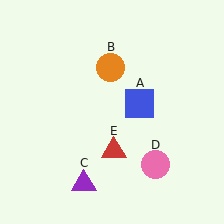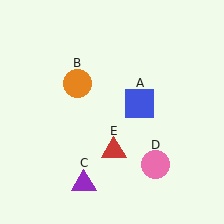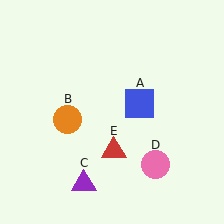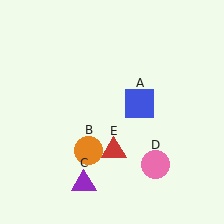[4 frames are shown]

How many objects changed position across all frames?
1 object changed position: orange circle (object B).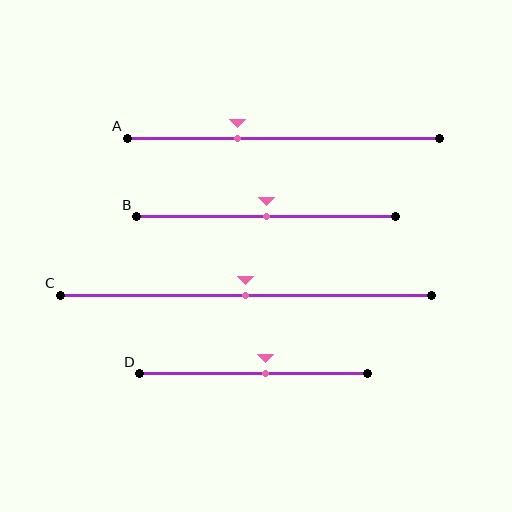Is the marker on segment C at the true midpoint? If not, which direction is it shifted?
Yes, the marker on segment C is at the true midpoint.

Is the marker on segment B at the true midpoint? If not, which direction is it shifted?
Yes, the marker on segment B is at the true midpoint.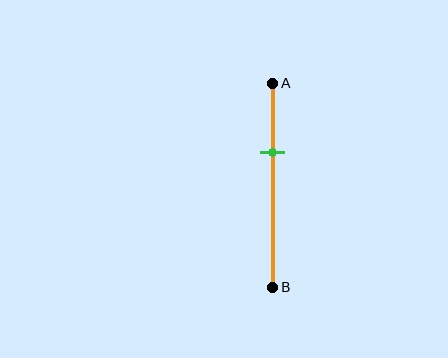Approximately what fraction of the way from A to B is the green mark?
The green mark is approximately 35% of the way from A to B.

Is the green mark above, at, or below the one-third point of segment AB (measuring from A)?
The green mark is approximately at the one-third point of segment AB.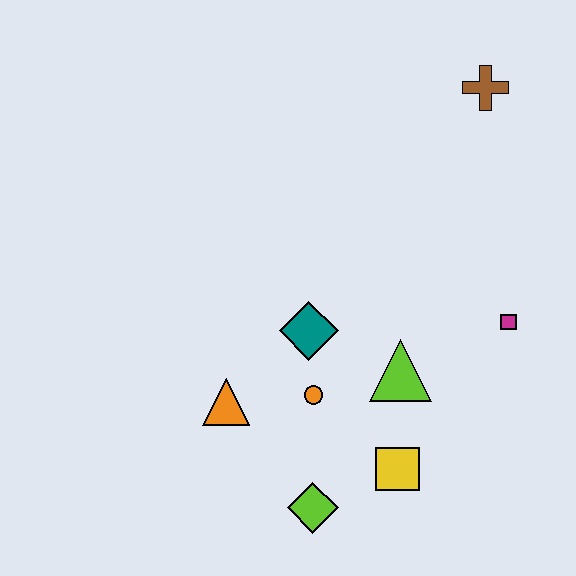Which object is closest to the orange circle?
The teal diamond is closest to the orange circle.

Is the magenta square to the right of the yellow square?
Yes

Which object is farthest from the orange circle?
The brown cross is farthest from the orange circle.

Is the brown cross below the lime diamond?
No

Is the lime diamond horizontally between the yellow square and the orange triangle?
Yes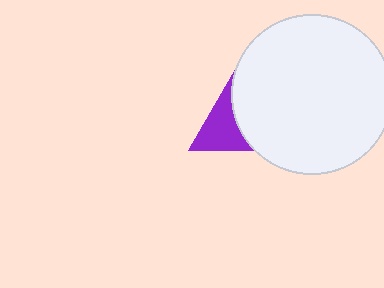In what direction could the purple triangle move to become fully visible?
The purple triangle could move left. That would shift it out from behind the white circle entirely.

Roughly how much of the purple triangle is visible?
A small part of it is visible (roughly 39%).